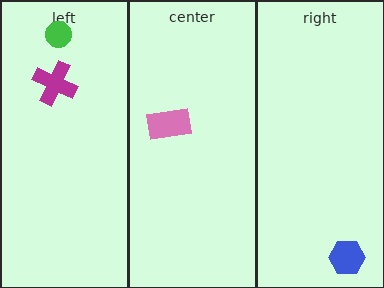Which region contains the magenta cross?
The left region.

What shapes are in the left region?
The green circle, the magenta cross.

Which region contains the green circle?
The left region.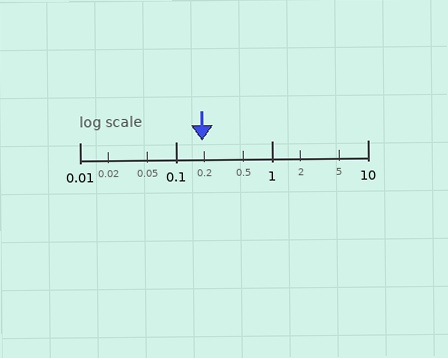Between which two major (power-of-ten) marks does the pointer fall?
The pointer is between 0.1 and 1.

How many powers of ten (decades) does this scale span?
The scale spans 3 decades, from 0.01 to 10.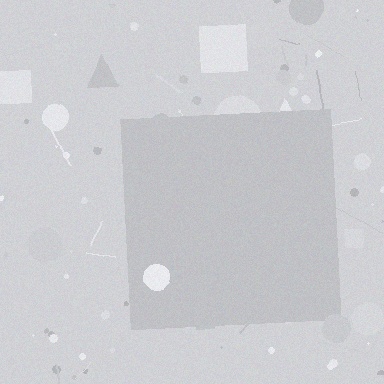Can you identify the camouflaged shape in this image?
The camouflaged shape is a square.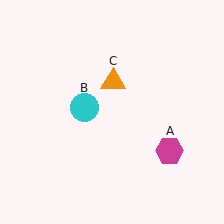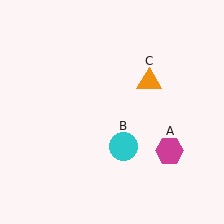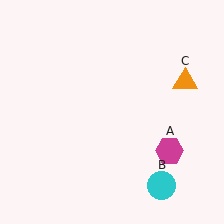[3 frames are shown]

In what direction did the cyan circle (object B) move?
The cyan circle (object B) moved down and to the right.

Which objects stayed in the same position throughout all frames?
Magenta hexagon (object A) remained stationary.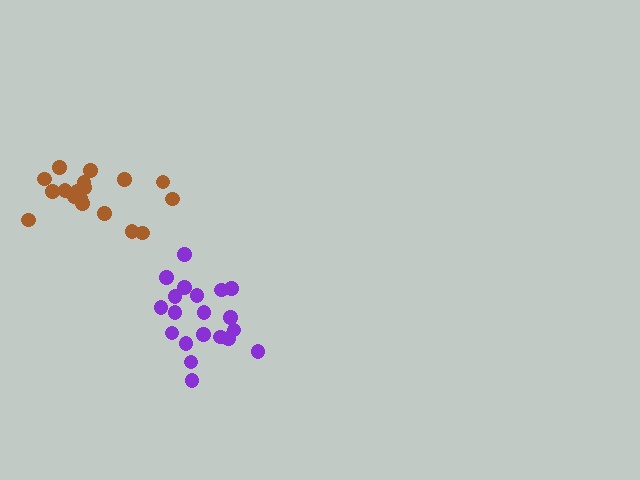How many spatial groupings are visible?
There are 2 spatial groupings.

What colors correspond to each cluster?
The clusters are colored: purple, brown.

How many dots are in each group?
Group 1: 20 dots, Group 2: 19 dots (39 total).